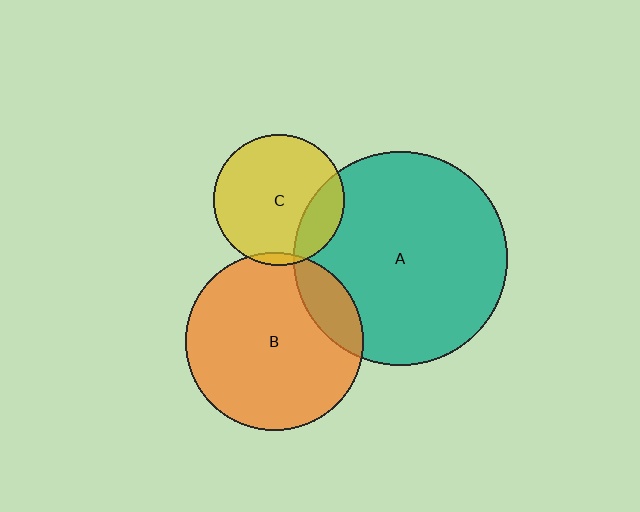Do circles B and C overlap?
Yes.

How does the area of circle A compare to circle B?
Approximately 1.4 times.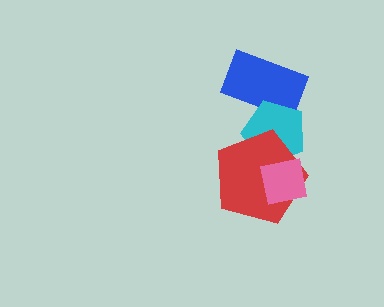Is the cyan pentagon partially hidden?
Yes, it is partially covered by another shape.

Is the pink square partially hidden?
No, no other shape covers it.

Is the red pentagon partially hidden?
Yes, it is partially covered by another shape.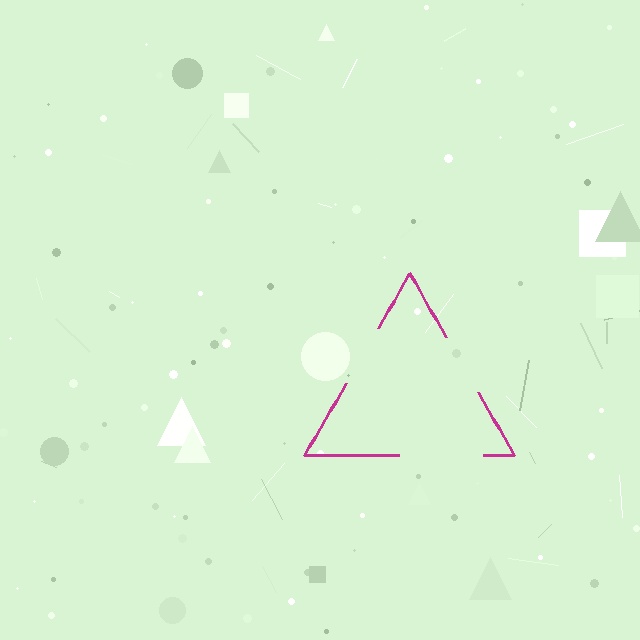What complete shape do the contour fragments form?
The contour fragments form a triangle.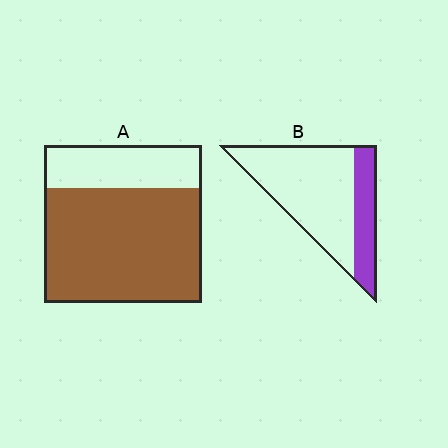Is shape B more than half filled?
No.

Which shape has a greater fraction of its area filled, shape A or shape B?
Shape A.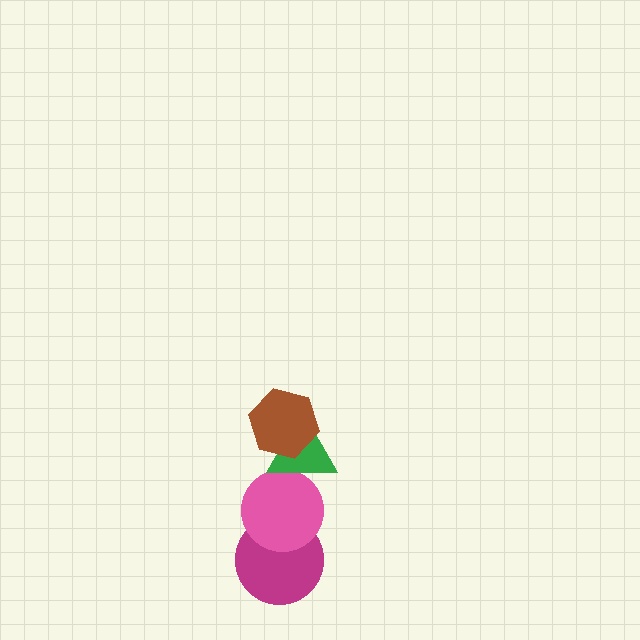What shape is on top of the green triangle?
The brown hexagon is on top of the green triangle.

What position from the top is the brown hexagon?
The brown hexagon is 1st from the top.